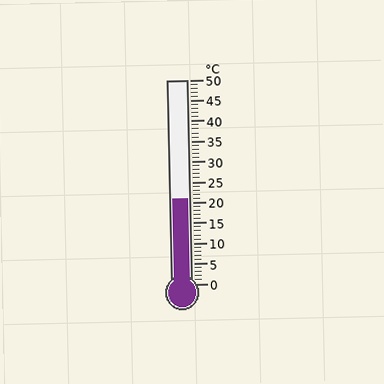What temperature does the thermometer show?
The thermometer shows approximately 21°C.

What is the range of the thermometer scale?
The thermometer scale ranges from 0°C to 50°C.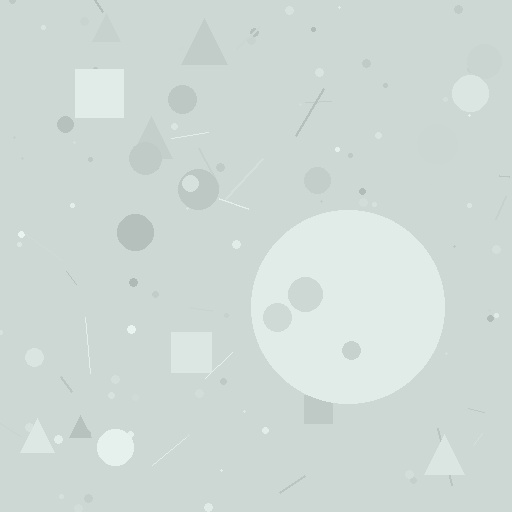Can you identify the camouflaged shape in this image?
The camouflaged shape is a circle.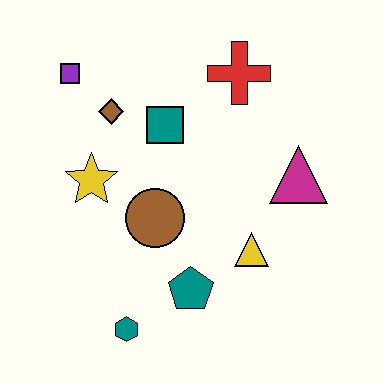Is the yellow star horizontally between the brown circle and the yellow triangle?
No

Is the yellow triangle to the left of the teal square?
No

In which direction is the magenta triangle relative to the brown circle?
The magenta triangle is to the right of the brown circle.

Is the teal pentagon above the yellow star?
No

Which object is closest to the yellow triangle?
The teal pentagon is closest to the yellow triangle.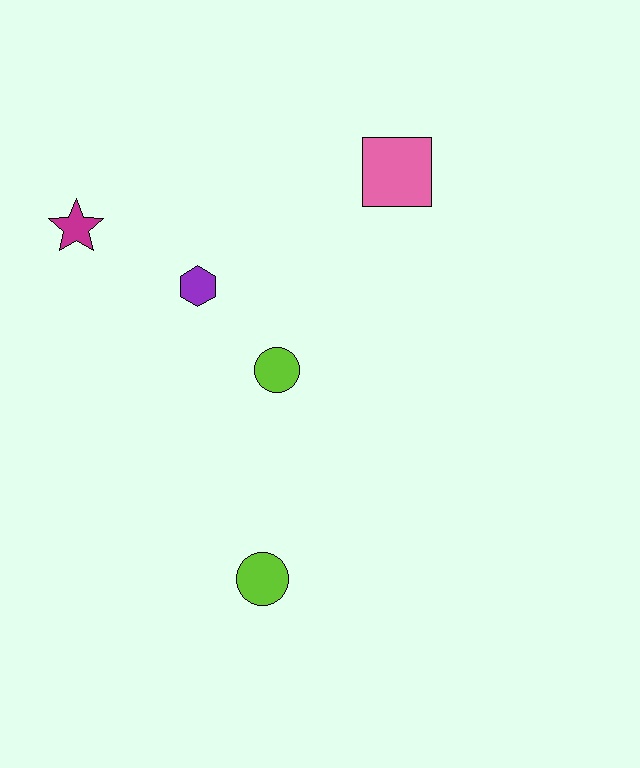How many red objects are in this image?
There are no red objects.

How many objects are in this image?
There are 5 objects.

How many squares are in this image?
There is 1 square.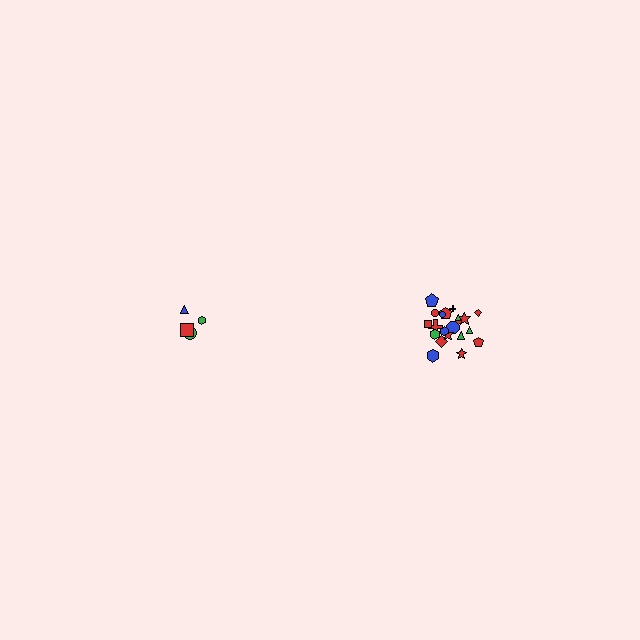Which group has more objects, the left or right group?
The right group.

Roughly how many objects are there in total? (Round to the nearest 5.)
Roughly 25 objects in total.